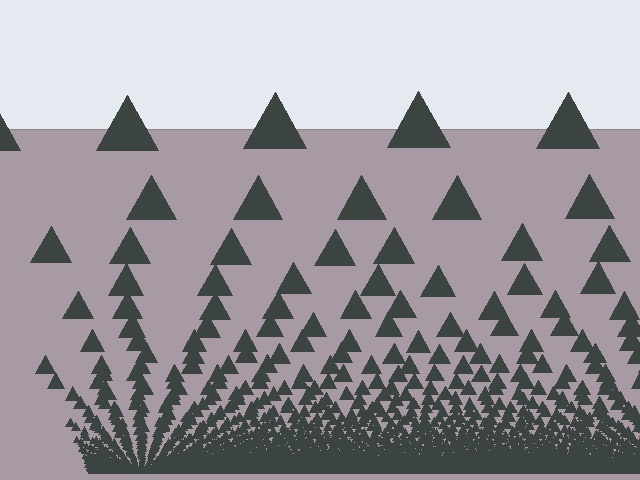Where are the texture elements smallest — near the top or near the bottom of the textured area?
Near the bottom.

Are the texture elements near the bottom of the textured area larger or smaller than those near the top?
Smaller. The gradient is inverted — elements near the bottom are smaller and denser.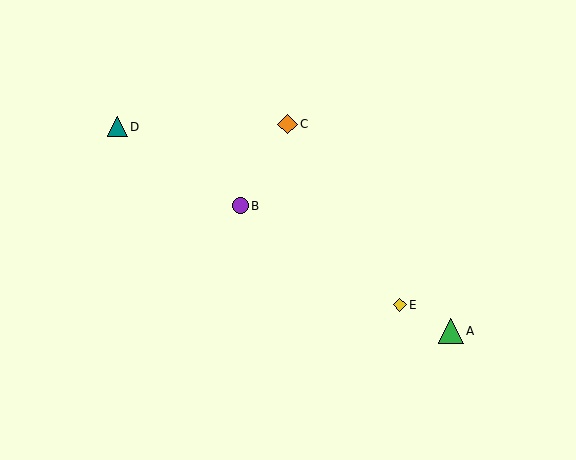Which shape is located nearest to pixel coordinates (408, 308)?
The yellow diamond (labeled E) at (400, 305) is nearest to that location.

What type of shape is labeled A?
Shape A is a green triangle.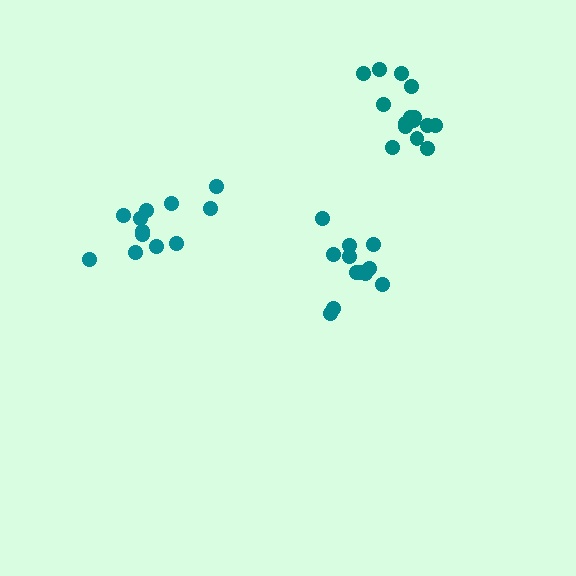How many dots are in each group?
Group 1: 15 dots, Group 2: 12 dots, Group 3: 12 dots (39 total).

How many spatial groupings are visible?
There are 3 spatial groupings.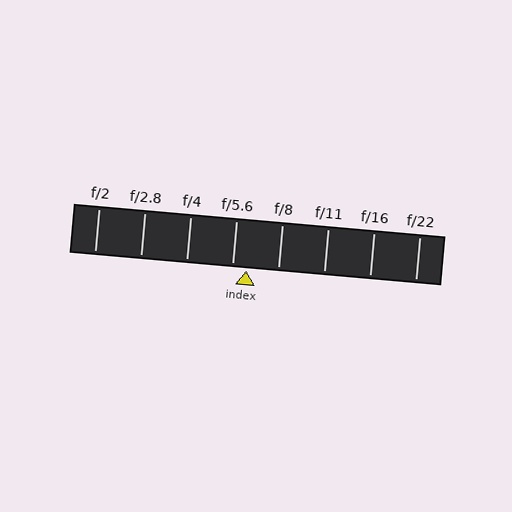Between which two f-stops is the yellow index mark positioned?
The index mark is between f/5.6 and f/8.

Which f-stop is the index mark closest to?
The index mark is closest to f/5.6.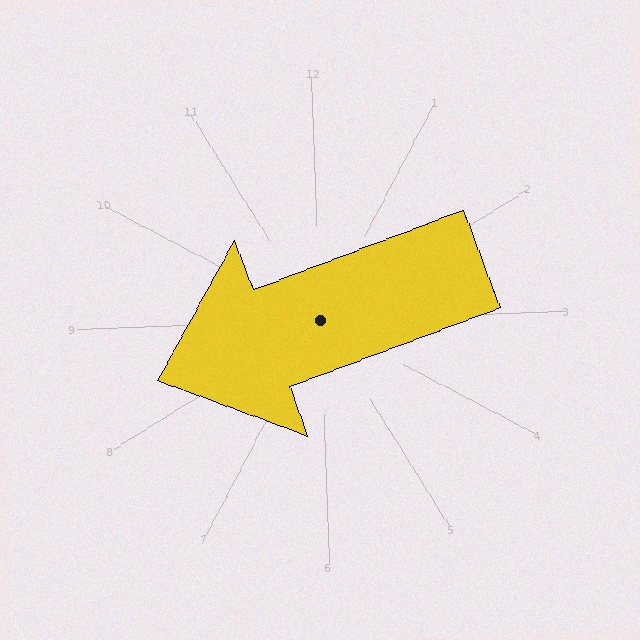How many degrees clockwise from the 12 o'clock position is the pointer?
Approximately 251 degrees.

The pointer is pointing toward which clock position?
Roughly 8 o'clock.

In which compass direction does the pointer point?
West.